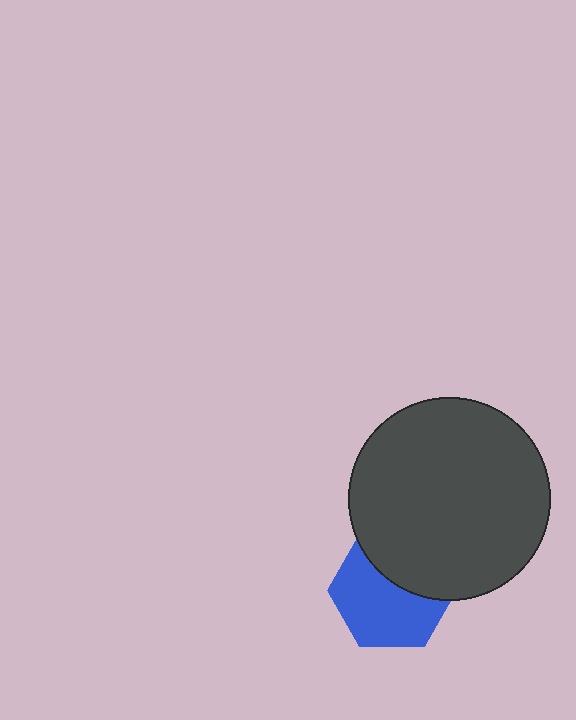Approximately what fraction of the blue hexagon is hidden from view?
Roughly 38% of the blue hexagon is hidden behind the dark gray circle.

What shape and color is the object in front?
The object in front is a dark gray circle.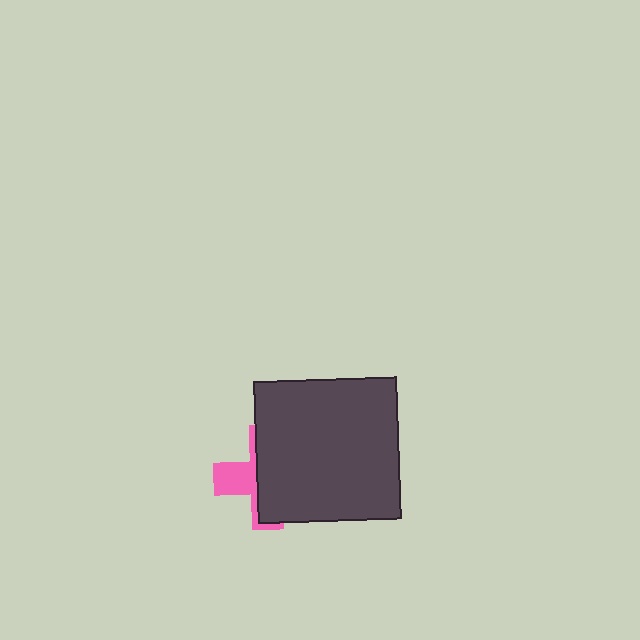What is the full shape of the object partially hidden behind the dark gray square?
The partially hidden object is a pink cross.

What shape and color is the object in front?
The object in front is a dark gray square.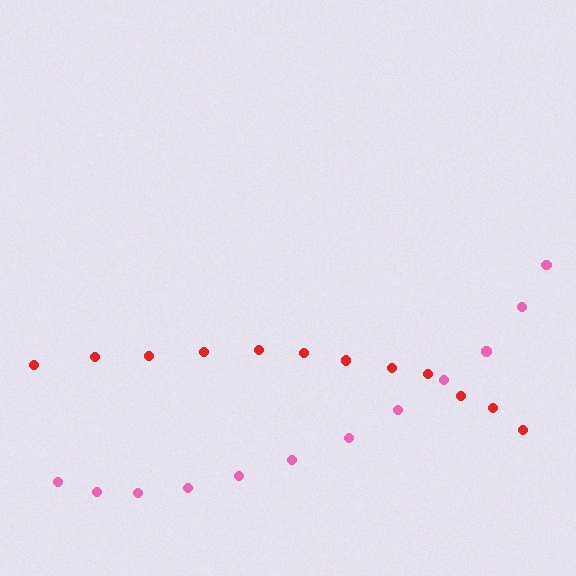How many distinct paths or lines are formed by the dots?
There are 2 distinct paths.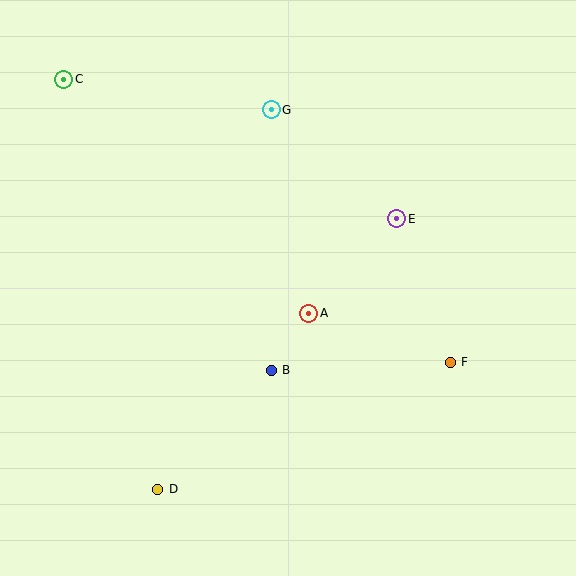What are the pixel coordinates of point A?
Point A is at (309, 313).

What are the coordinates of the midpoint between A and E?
The midpoint between A and E is at (353, 266).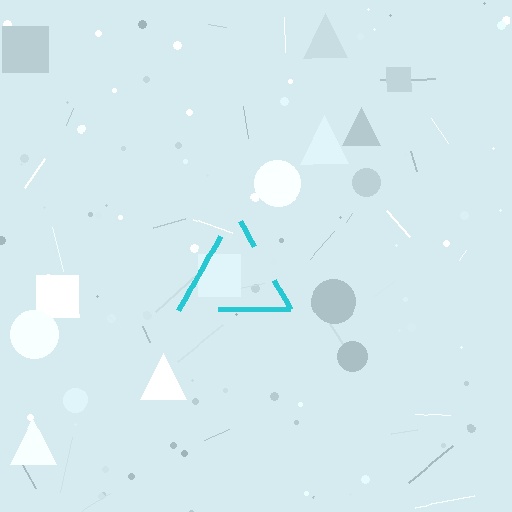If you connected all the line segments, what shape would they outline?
They would outline a triangle.